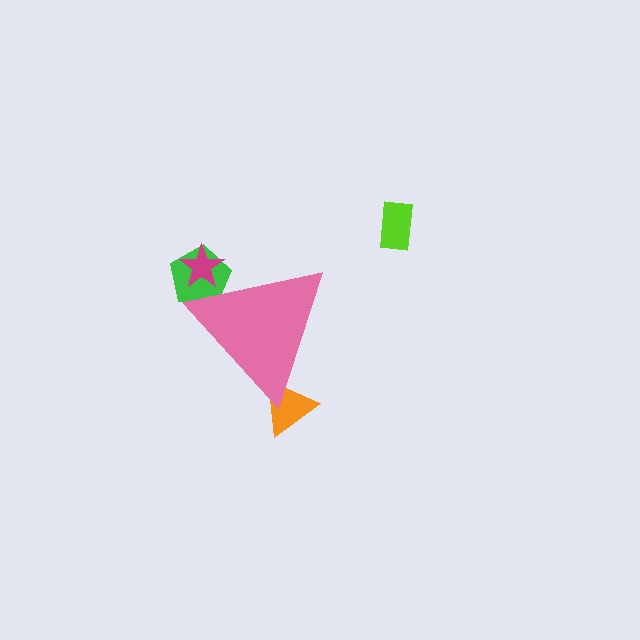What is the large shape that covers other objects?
A pink triangle.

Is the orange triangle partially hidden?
Yes, the orange triangle is partially hidden behind the pink triangle.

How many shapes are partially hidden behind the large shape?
3 shapes are partially hidden.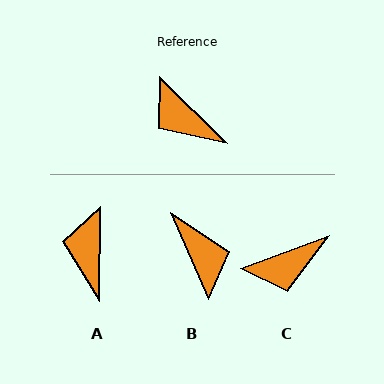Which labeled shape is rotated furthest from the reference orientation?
B, about 159 degrees away.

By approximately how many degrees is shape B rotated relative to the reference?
Approximately 159 degrees counter-clockwise.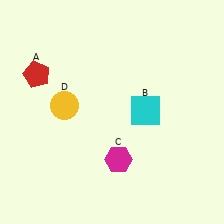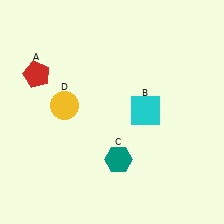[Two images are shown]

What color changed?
The hexagon (C) changed from magenta in Image 1 to teal in Image 2.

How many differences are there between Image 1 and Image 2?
There is 1 difference between the two images.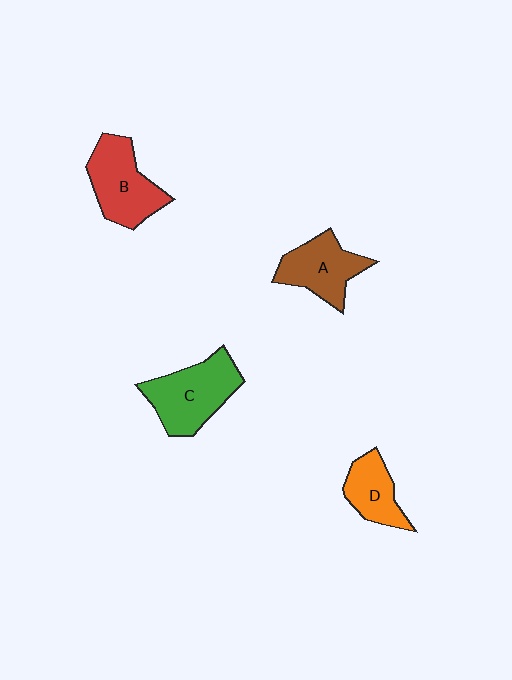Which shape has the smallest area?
Shape D (orange).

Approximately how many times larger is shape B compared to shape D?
Approximately 1.5 times.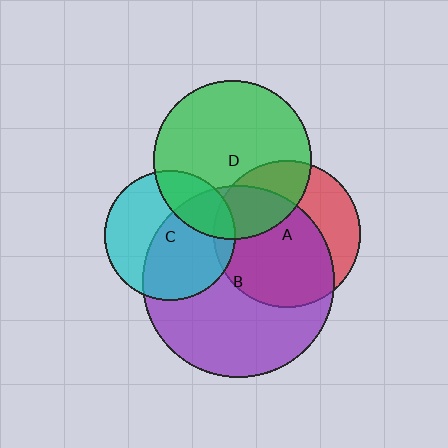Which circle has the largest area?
Circle B (purple).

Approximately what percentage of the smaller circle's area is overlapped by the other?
Approximately 10%.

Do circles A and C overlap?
Yes.